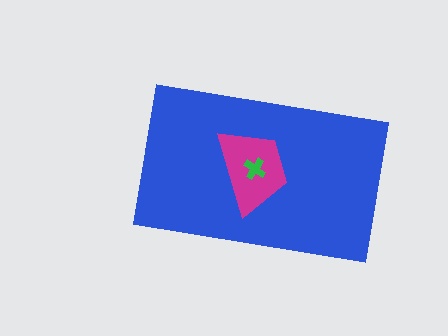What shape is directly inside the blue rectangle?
The magenta trapezoid.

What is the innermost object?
The green cross.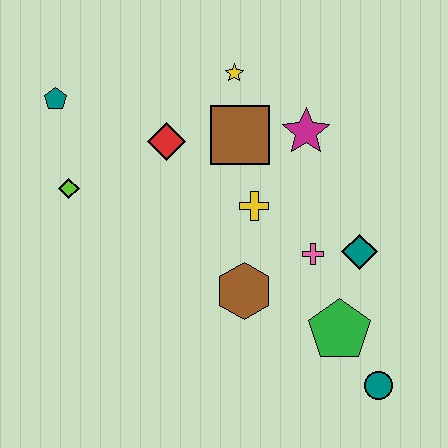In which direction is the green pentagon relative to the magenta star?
The green pentagon is below the magenta star.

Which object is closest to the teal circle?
The green pentagon is closest to the teal circle.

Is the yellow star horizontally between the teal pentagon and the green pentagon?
Yes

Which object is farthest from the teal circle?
The teal pentagon is farthest from the teal circle.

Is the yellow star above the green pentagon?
Yes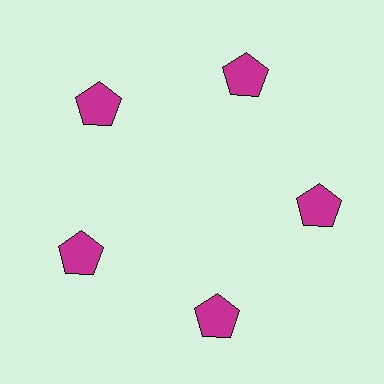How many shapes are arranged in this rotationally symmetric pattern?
There are 5 shapes, arranged in 5 groups of 1.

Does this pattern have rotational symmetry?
Yes, this pattern has 5-fold rotational symmetry. It looks the same after rotating 72 degrees around the center.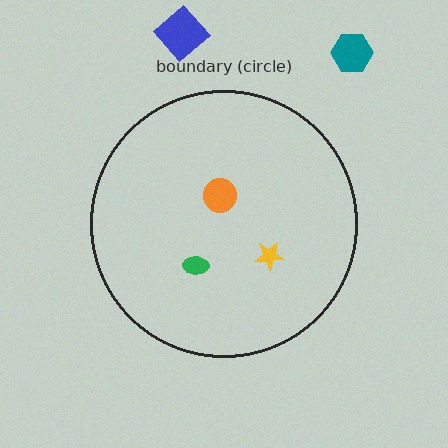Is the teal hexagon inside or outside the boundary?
Outside.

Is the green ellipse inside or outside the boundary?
Inside.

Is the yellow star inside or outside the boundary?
Inside.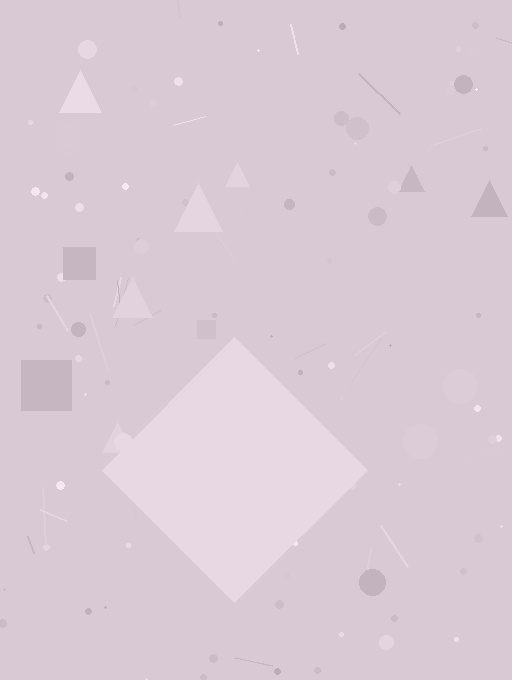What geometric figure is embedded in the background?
A diamond is embedded in the background.